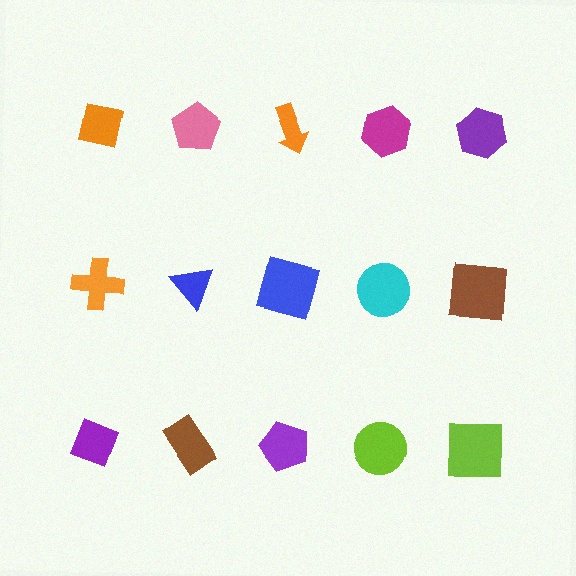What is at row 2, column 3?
A blue square.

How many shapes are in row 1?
5 shapes.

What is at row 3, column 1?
A purple diamond.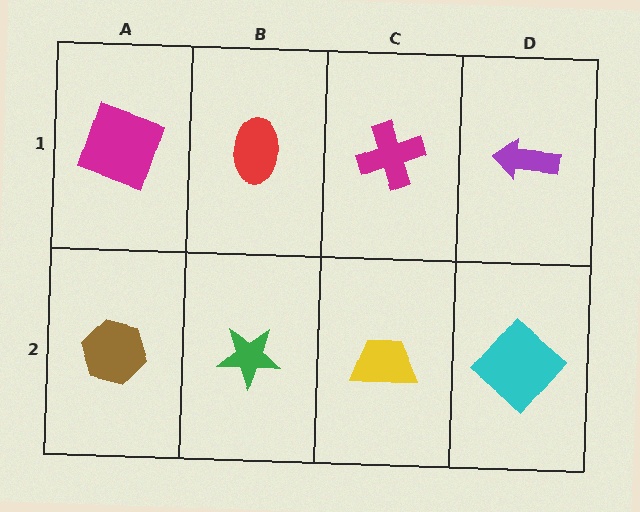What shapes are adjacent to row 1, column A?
A brown hexagon (row 2, column A), a red ellipse (row 1, column B).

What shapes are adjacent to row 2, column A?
A magenta square (row 1, column A), a green star (row 2, column B).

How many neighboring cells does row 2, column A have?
2.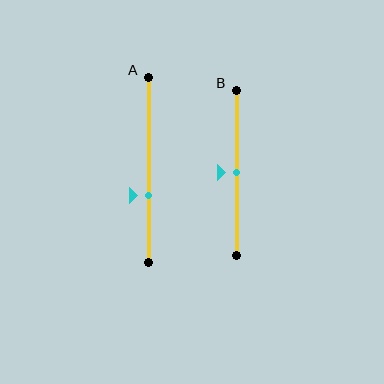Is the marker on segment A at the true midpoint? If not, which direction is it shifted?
No, the marker on segment A is shifted downward by about 14% of the segment length.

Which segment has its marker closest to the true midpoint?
Segment B has its marker closest to the true midpoint.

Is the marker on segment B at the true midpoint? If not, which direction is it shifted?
Yes, the marker on segment B is at the true midpoint.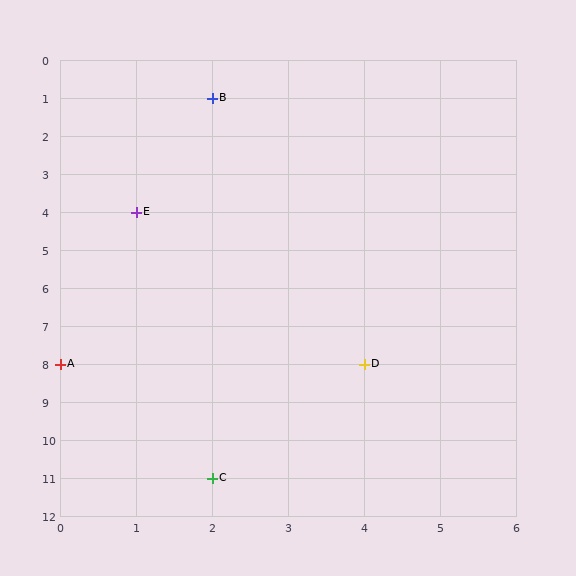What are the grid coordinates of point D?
Point D is at grid coordinates (4, 8).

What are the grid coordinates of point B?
Point B is at grid coordinates (2, 1).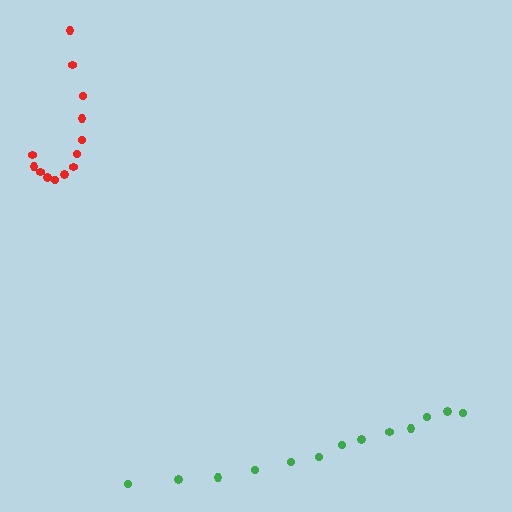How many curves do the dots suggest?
There are 2 distinct paths.